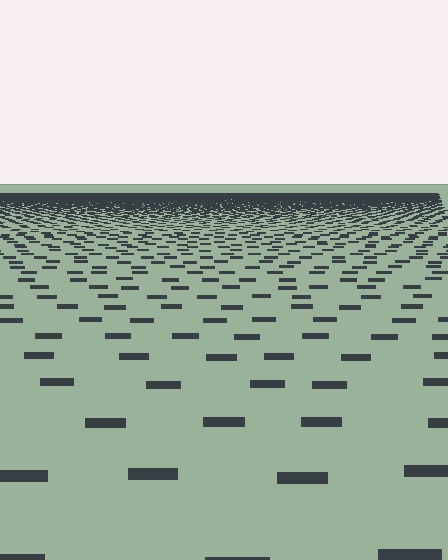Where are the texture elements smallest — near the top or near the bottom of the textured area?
Near the top.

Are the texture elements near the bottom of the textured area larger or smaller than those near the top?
Larger. Near the bottom, elements are closer to the viewer and appear at a bigger on-screen size.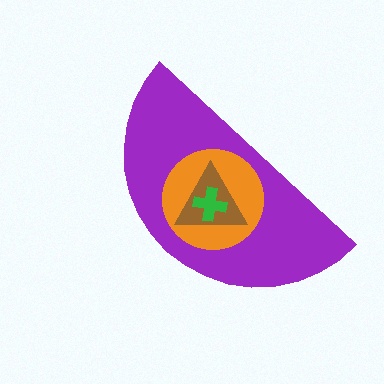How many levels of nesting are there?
4.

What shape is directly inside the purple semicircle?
The orange circle.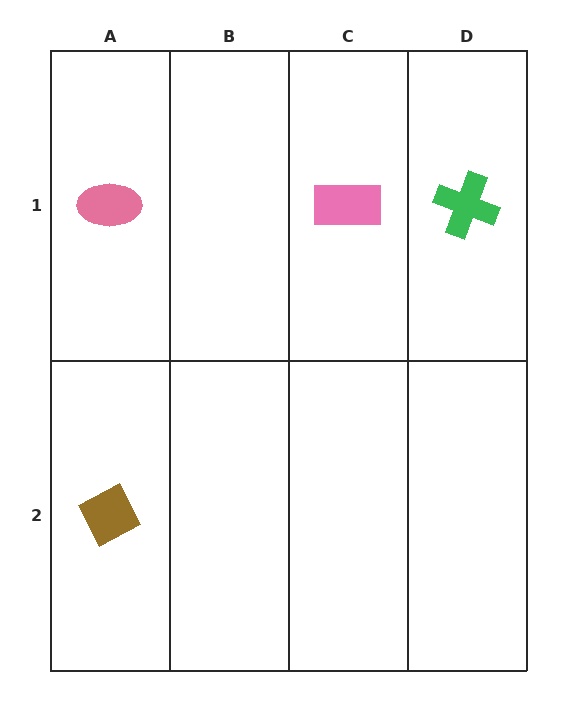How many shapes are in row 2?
1 shape.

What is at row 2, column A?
A brown diamond.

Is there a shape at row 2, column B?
No, that cell is empty.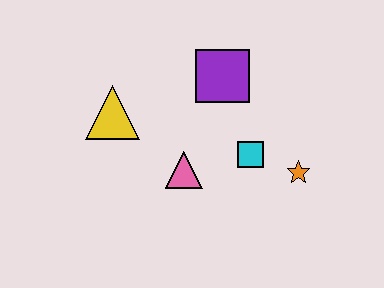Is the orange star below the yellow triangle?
Yes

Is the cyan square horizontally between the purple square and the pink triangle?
No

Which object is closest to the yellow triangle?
The pink triangle is closest to the yellow triangle.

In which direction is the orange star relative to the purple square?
The orange star is below the purple square.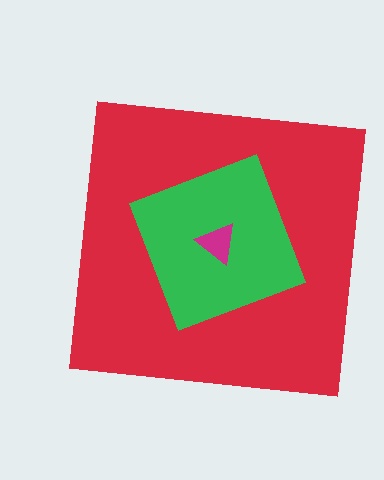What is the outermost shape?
The red square.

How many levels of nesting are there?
3.